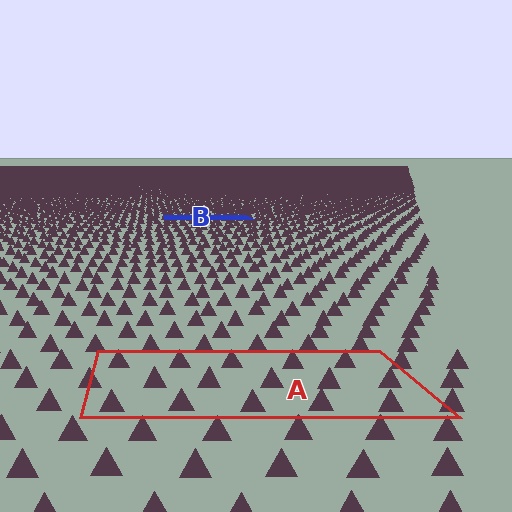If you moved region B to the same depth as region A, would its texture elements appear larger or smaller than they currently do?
They would appear larger. At a closer depth, the same texture elements are projected at a bigger on-screen size.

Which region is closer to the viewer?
Region A is closer. The texture elements there are larger and more spread out.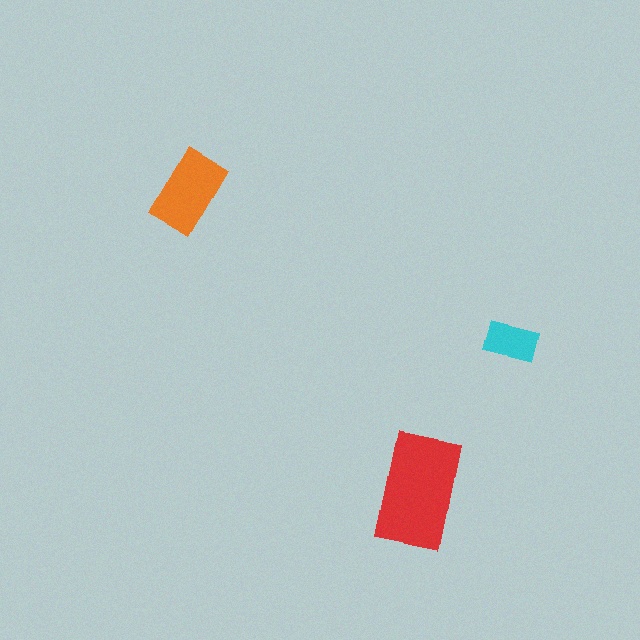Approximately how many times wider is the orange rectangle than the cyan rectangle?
About 1.5 times wider.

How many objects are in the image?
There are 3 objects in the image.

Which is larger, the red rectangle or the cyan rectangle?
The red one.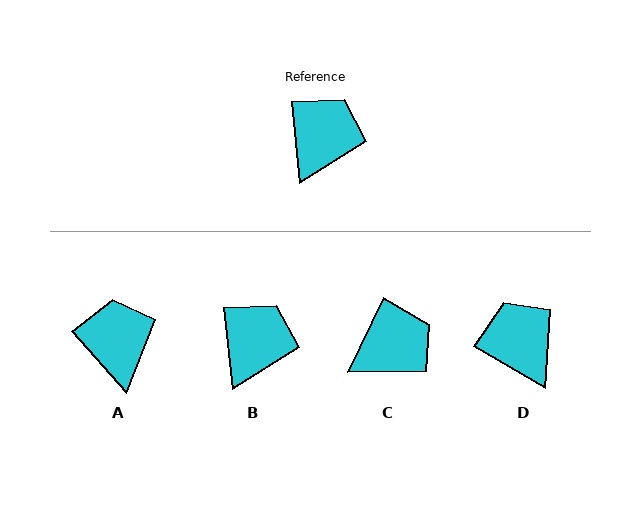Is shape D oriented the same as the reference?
No, it is off by about 54 degrees.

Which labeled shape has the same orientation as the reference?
B.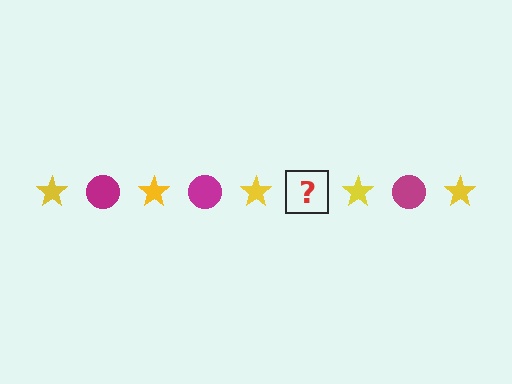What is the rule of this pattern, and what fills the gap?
The rule is that the pattern alternates between yellow star and magenta circle. The gap should be filled with a magenta circle.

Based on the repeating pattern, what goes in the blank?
The blank should be a magenta circle.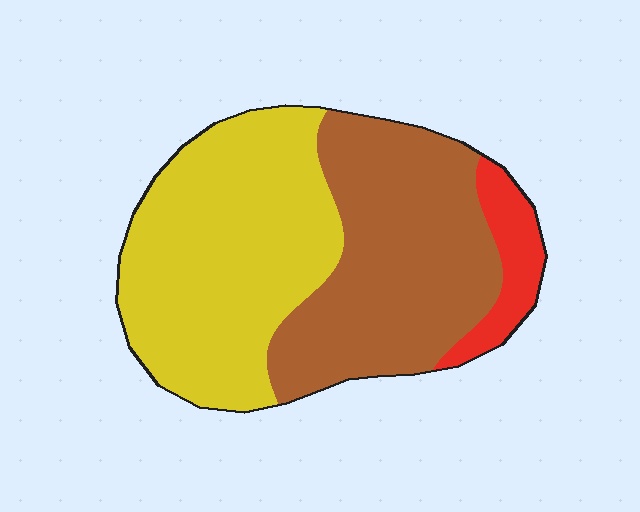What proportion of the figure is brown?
Brown takes up between a quarter and a half of the figure.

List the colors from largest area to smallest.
From largest to smallest: yellow, brown, red.